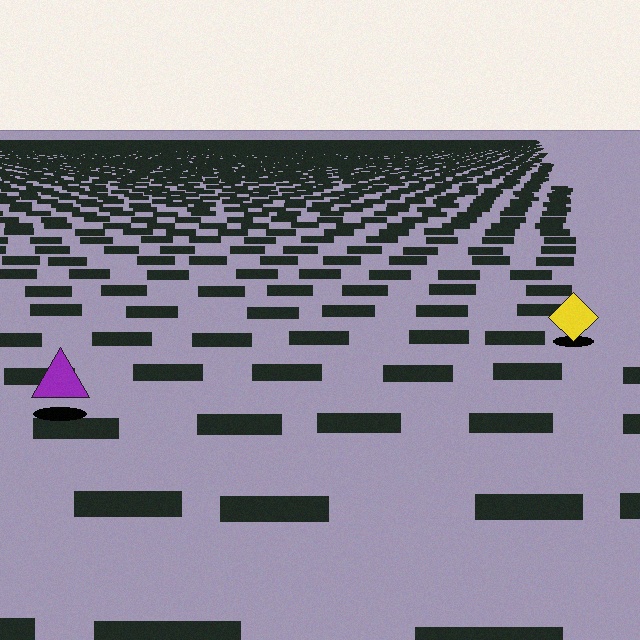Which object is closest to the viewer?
The purple triangle is closest. The texture marks near it are larger and more spread out.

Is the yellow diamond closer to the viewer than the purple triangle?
No. The purple triangle is closer — you can tell from the texture gradient: the ground texture is coarser near it.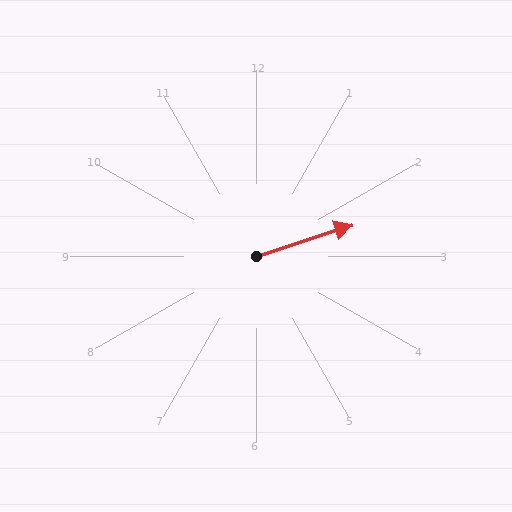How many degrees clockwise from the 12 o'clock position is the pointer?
Approximately 72 degrees.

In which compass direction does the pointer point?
East.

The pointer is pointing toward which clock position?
Roughly 2 o'clock.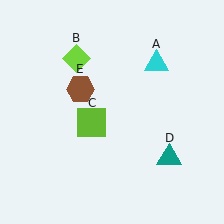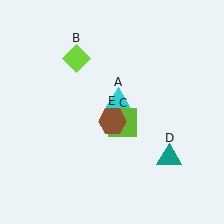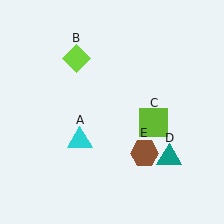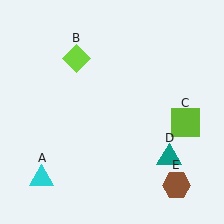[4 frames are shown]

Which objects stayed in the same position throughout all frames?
Lime diamond (object B) and teal triangle (object D) remained stationary.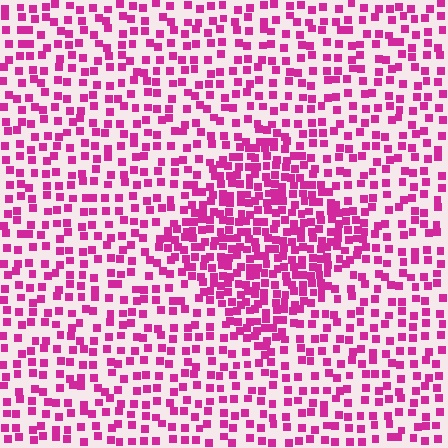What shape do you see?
I see a diamond.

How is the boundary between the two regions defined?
The boundary is defined by a change in element density (approximately 2.0x ratio). All elements are the same color, size, and shape.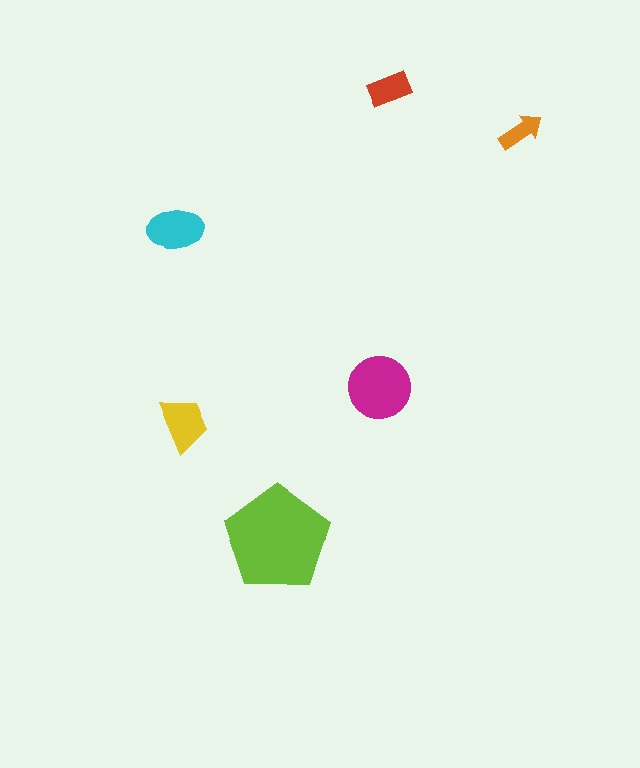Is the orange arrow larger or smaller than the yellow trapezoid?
Smaller.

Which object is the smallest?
The orange arrow.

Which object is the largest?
The lime pentagon.